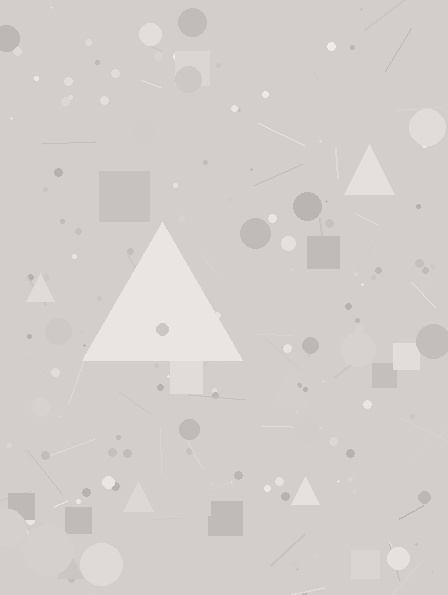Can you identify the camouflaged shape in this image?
The camouflaged shape is a triangle.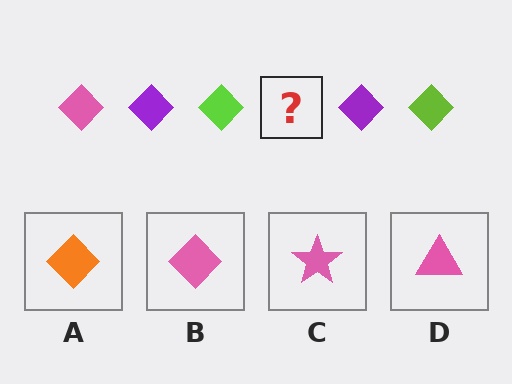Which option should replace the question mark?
Option B.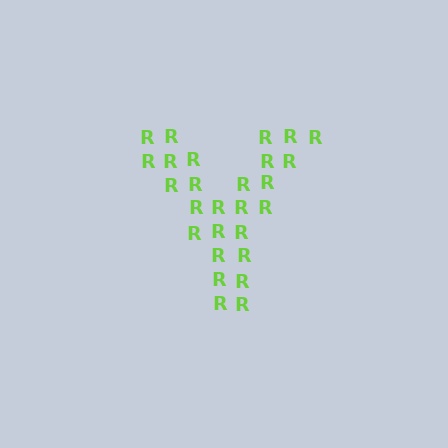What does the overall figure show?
The overall figure shows the letter Y.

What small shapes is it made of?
It is made of small letter R's.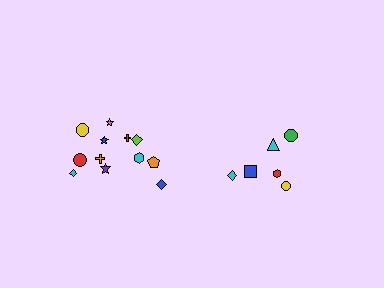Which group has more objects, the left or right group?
The left group.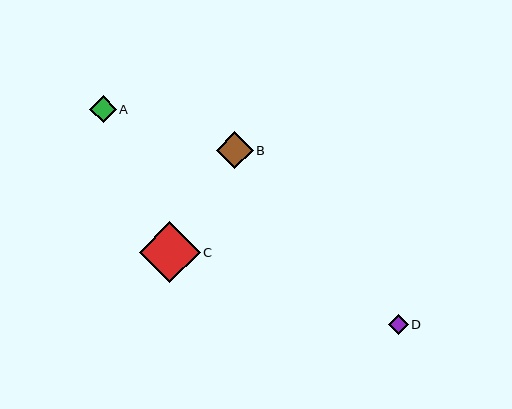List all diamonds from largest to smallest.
From largest to smallest: C, B, A, D.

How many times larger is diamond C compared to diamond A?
Diamond C is approximately 2.3 times the size of diamond A.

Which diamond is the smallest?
Diamond D is the smallest with a size of approximately 20 pixels.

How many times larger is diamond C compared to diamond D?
Diamond C is approximately 3.0 times the size of diamond D.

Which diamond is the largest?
Diamond C is the largest with a size of approximately 61 pixels.